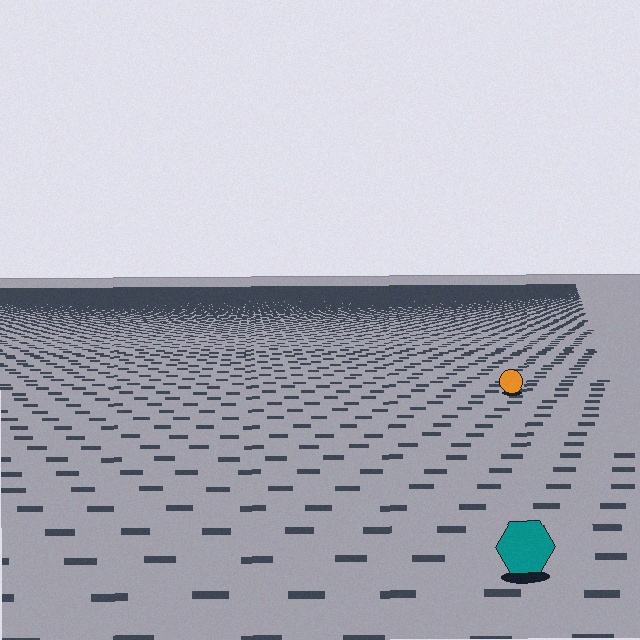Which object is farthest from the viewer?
The orange circle is farthest from the viewer. It appears smaller and the ground texture around it is denser.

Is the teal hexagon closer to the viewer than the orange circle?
Yes. The teal hexagon is closer — you can tell from the texture gradient: the ground texture is coarser near it.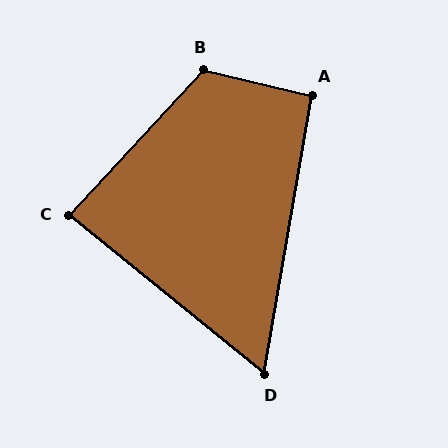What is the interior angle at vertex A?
Approximately 94 degrees (approximately right).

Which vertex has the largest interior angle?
B, at approximately 119 degrees.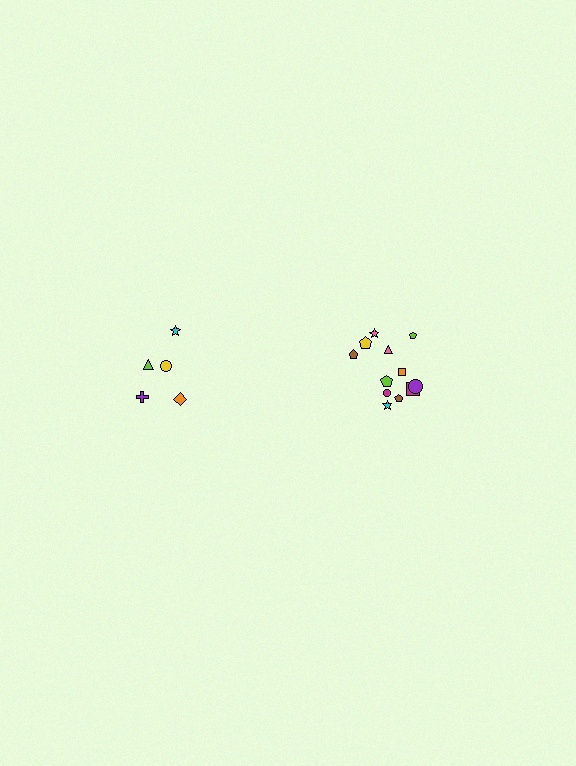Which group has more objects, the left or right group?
The right group.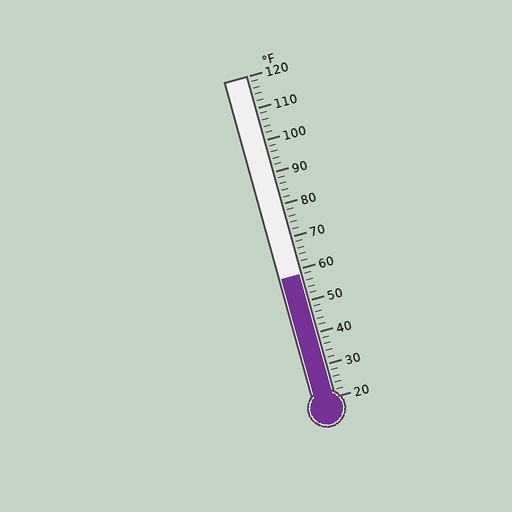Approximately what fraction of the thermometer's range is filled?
The thermometer is filled to approximately 40% of its range.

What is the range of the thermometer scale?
The thermometer scale ranges from 20°F to 120°F.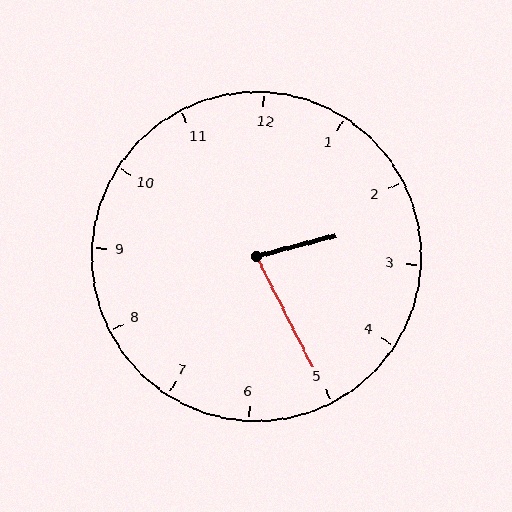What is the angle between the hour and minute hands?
Approximately 78 degrees.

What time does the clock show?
2:25.